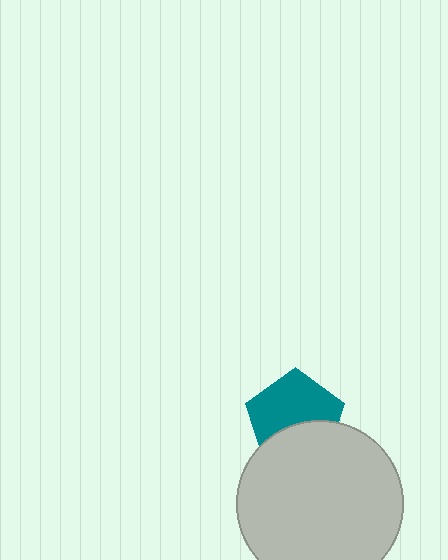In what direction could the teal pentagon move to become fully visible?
The teal pentagon could move up. That would shift it out from behind the light gray circle entirely.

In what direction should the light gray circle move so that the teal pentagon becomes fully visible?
The light gray circle should move down. That is the shortest direction to clear the overlap and leave the teal pentagon fully visible.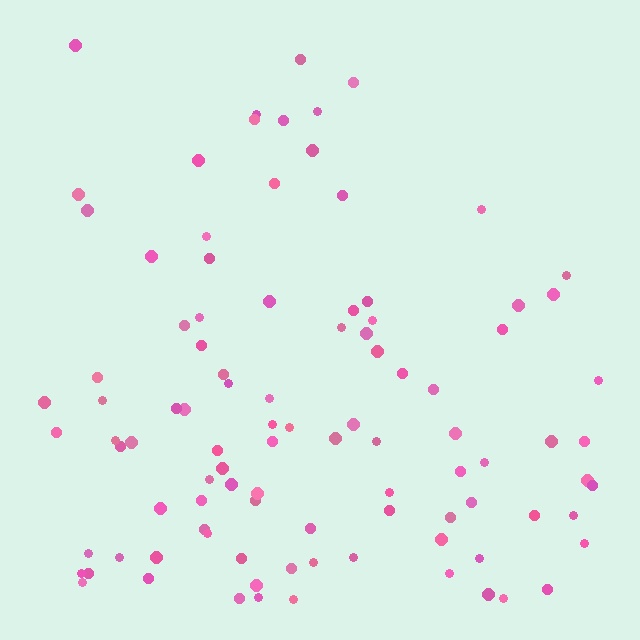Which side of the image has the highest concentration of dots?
The bottom.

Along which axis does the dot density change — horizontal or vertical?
Vertical.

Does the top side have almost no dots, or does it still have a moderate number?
Still a moderate number, just noticeably fewer than the bottom.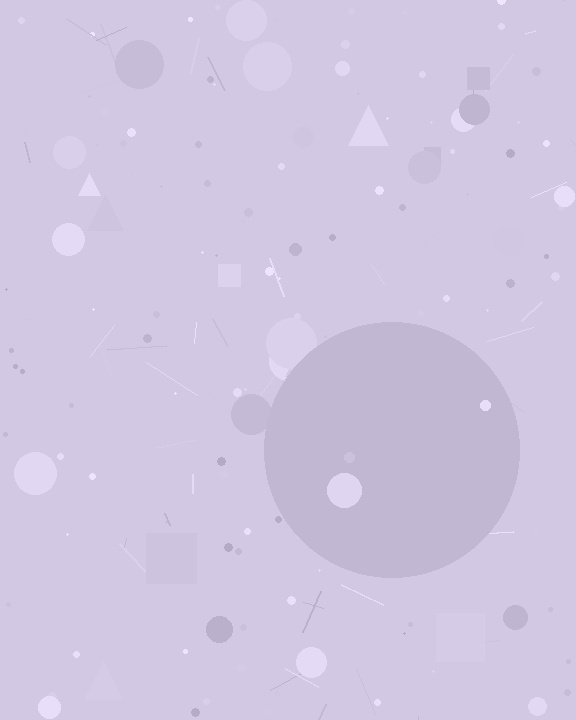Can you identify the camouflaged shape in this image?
The camouflaged shape is a circle.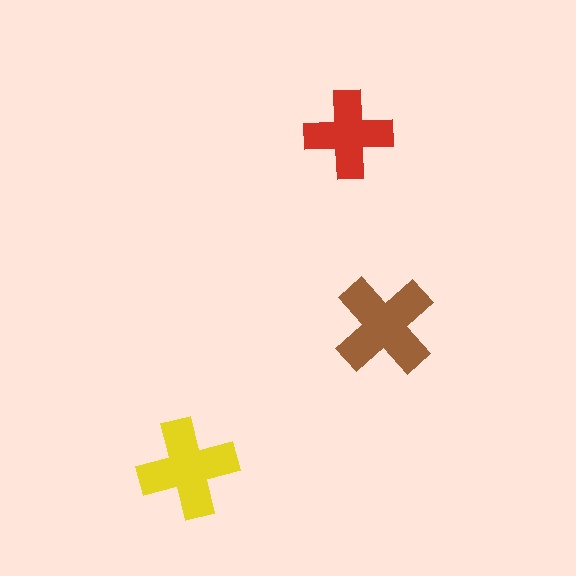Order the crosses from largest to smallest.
the brown one, the yellow one, the red one.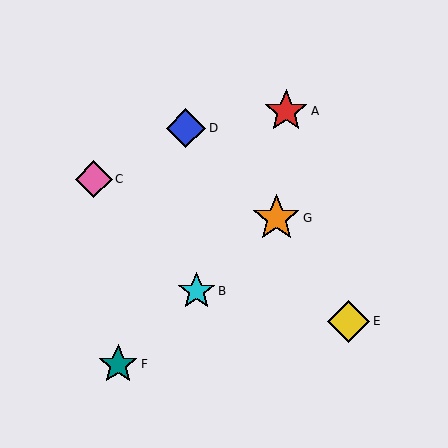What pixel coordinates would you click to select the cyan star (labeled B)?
Click at (197, 291) to select the cyan star B.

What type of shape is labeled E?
Shape E is a yellow diamond.